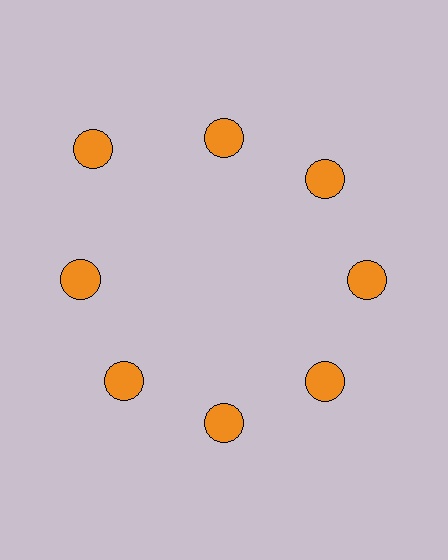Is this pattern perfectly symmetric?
No. The 8 orange circles are arranged in a ring, but one element near the 10 o'clock position is pushed outward from the center, breaking the 8-fold rotational symmetry.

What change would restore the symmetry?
The symmetry would be restored by moving it inward, back onto the ring so that all 8 circles sit at equal angles and equal distance from the center.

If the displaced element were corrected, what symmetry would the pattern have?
It would have 8-fold rotational symmetry — the pattern would map onto itself every 45 degrees.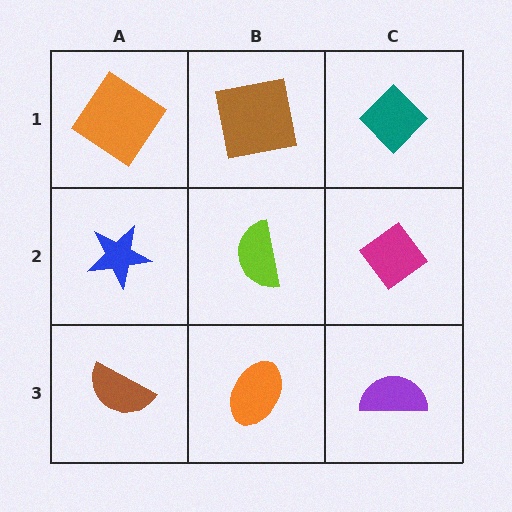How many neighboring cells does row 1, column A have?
2.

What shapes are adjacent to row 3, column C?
A magenta diamond (row 2, column C), an orange ellipse (row 3, column B).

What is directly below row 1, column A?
A blue star.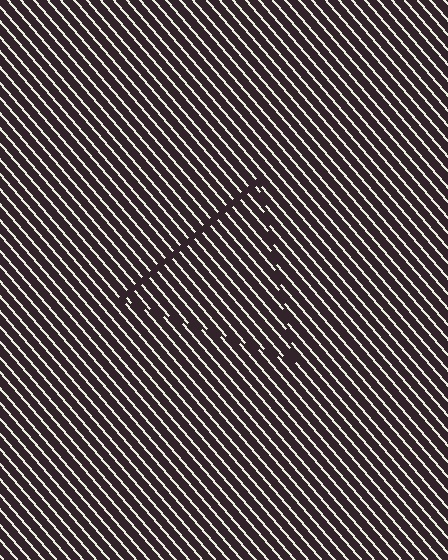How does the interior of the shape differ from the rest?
The interior of the shape contains the same grating, shifted by half a period — the contour is defined by the phase discontinuity where line-ends from the inner and outer gratings abut.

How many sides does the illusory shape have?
3 sides — the line-ends trace a triangle.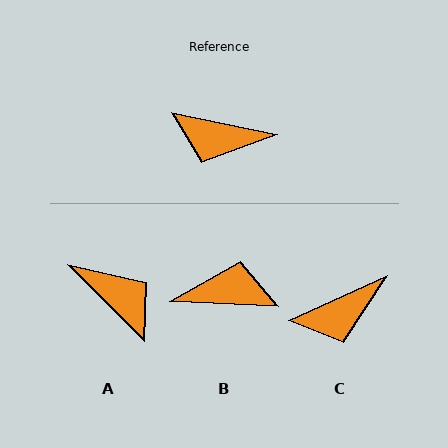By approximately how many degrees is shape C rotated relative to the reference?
Approximately 37 degrees counter-clockwise.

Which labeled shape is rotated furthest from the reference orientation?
B, about 170 degrees away.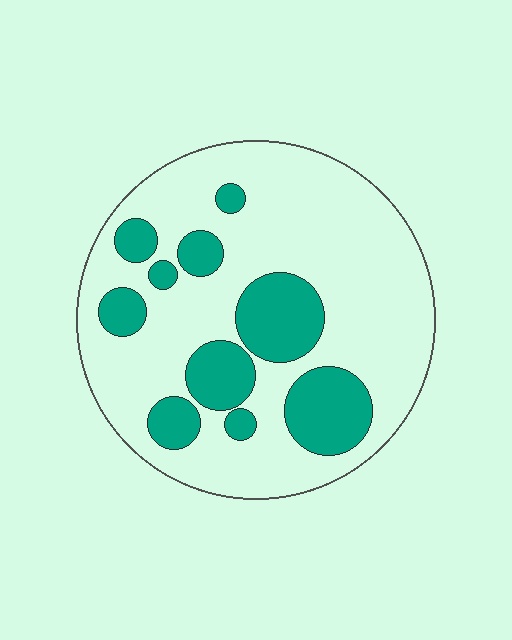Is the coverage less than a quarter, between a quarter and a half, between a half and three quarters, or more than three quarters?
Between a quarter and a half.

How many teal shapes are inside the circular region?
10.